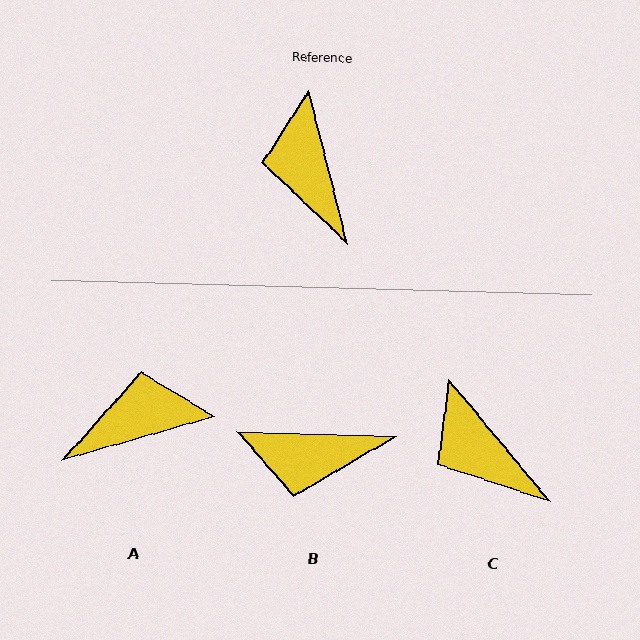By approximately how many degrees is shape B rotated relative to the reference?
Approximately 74 degrees counter-clockwise.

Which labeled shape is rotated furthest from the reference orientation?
A, about 88 degrees away.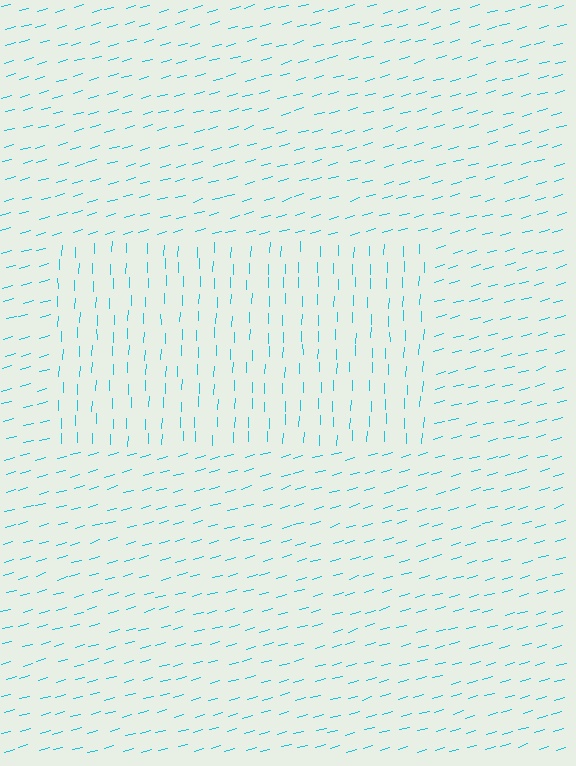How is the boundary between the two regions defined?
The boundary is defined purely by a change in line orientation (approximately 72 degrees difference). All lines are the same color and thickness.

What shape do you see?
I see a rectangle.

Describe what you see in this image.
The image is filled with small cyan line segments. A rectangle region in the image has lines oriented differently from the surrounding lines, creating a visible texture boundary.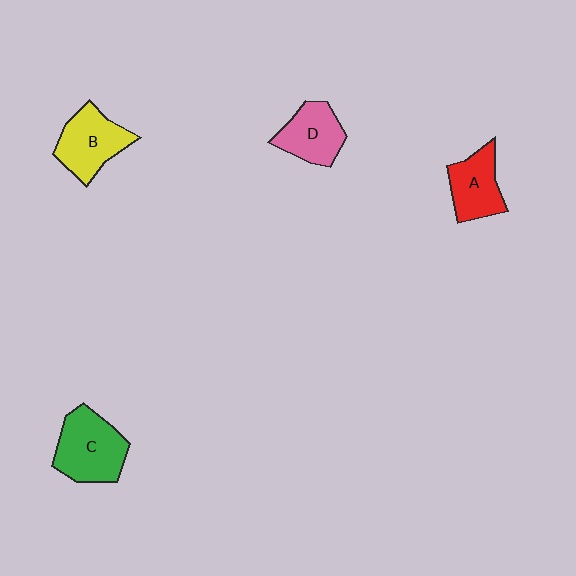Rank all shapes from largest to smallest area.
From largest to smallest: C (green), B (yellow), D (pink), A (red).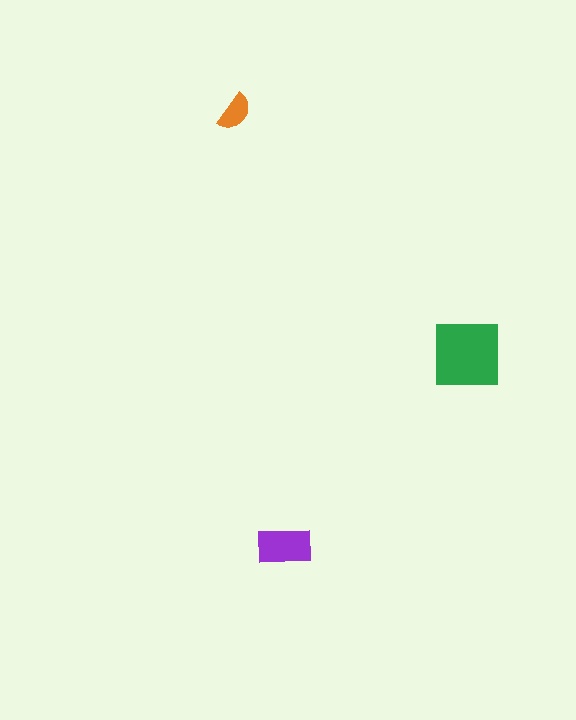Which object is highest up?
The orange semicircle is topmost.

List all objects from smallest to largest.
The orange semicircle, the purple rectangle, the green square.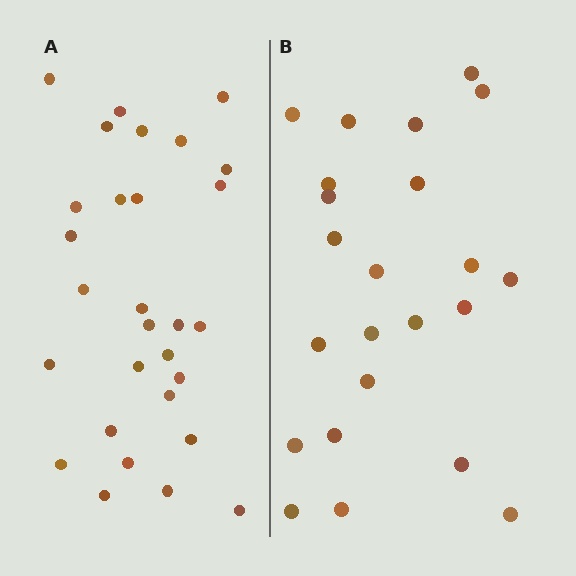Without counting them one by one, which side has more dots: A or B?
Region A (the left region) has more dots.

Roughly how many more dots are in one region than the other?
Region A has about 6 more dots than region B.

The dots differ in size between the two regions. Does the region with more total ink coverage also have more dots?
No. Region B has more total ink coverage because its dots are larger, but region A actually contains more individual dots. Total area can be misleading — the number of items is what matters here.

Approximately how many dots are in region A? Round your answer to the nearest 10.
About 30 dots. (The exact count is 29, which rounds to 30.)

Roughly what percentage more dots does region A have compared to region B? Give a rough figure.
About 25% more.